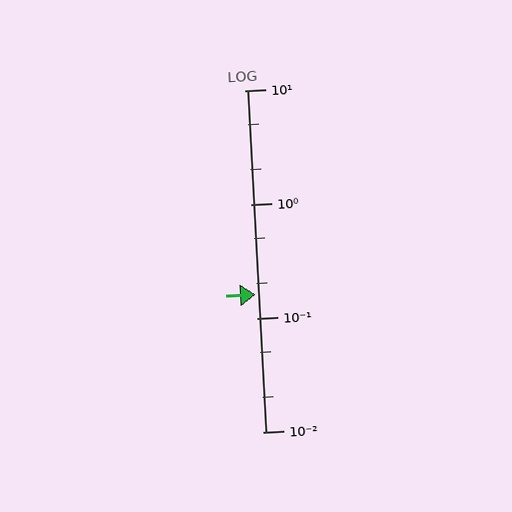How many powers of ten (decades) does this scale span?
The scale spans 3 decades, from 0.01 to 10.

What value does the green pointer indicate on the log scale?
The pointer indicates approximately 0.16.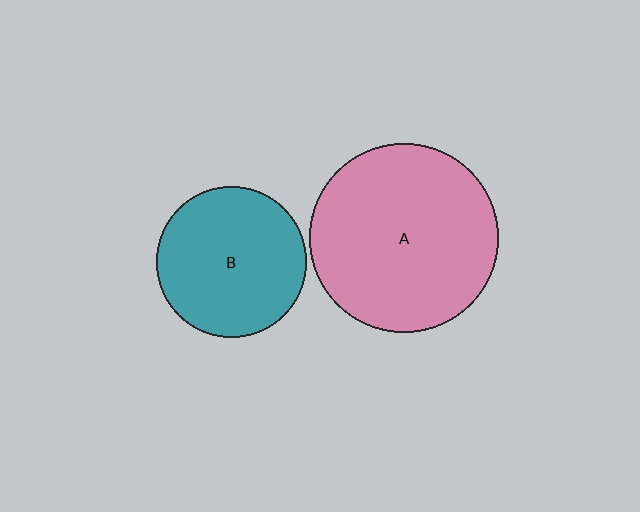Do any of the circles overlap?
No, none of the circles overlap.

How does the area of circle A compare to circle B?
Approximately 1.6 times.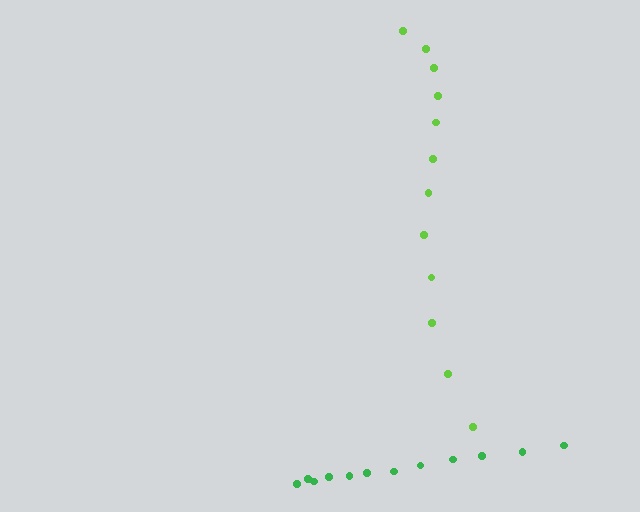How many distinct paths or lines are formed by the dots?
There are 2 distinct paths.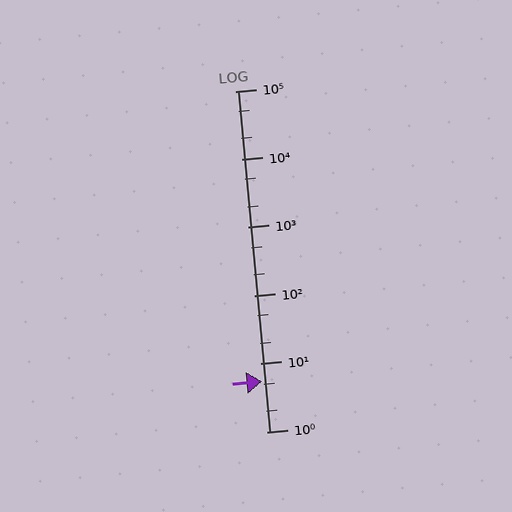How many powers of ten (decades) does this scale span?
The scale spans 5 decades, from 1 to 100000.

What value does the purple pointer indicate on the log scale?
The pointer indicates approximately 5.4.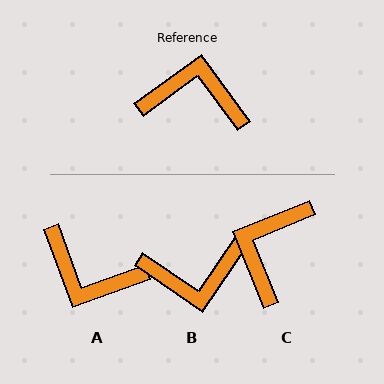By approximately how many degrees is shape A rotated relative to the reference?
Approximately 164 degrees counter-clockwise.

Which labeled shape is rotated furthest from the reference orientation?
A, about 164 degrees away.